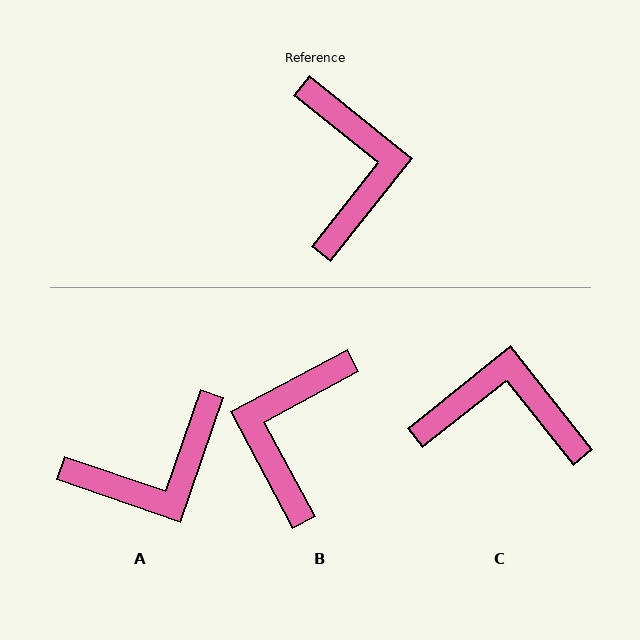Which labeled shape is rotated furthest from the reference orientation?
B, about 157 degrees away.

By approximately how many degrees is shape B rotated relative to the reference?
Approximately 157 degrees counter-clockwise.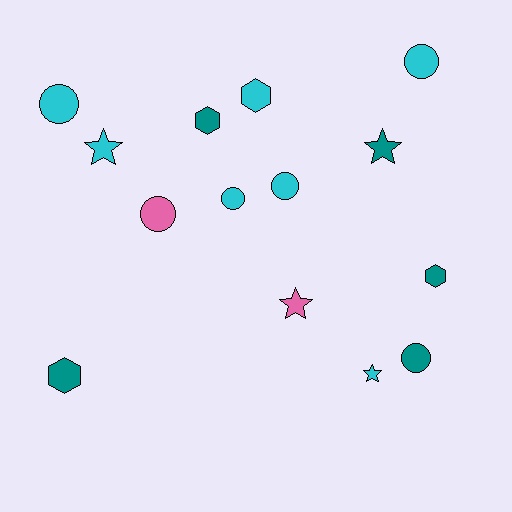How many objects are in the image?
There are 14 objects.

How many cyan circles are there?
There are 4 cyan circles.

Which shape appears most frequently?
Circle, with 6 objects.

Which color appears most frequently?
Cyan, with 7 objects.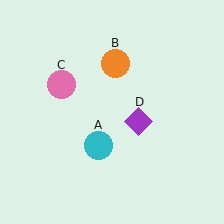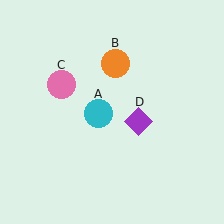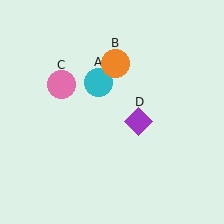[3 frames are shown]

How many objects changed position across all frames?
1 object changed position: cyan circle (object A).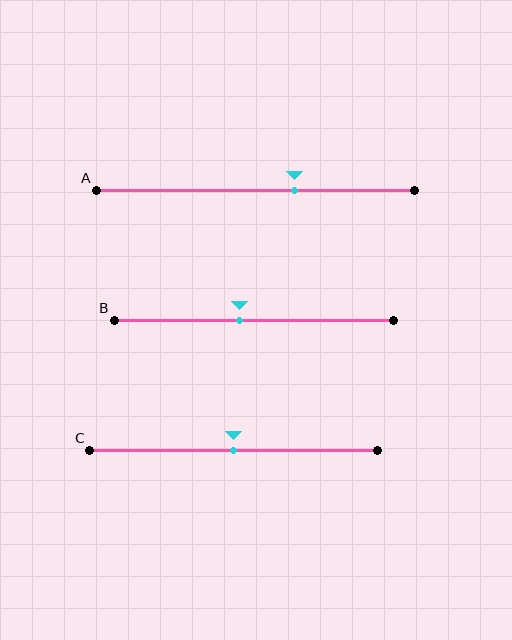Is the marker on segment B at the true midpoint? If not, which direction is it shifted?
No, the marker on segment B is shifted to the left by about 5% of the segment length.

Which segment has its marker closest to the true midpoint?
Segment C has its marker closest to the true midpoint.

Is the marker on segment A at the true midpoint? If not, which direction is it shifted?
No, the marker on segment A is shifted to the right by about 12% of the segment length.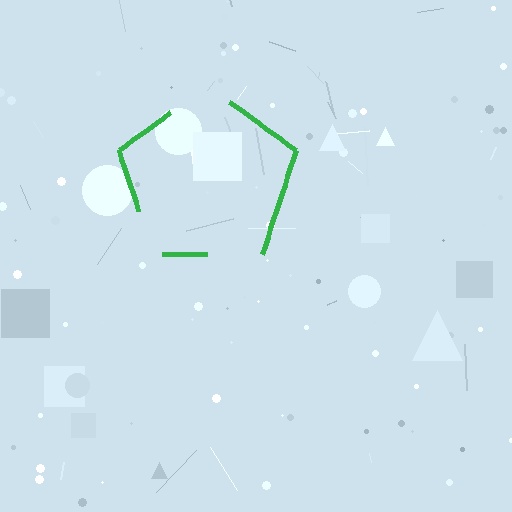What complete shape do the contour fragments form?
The contour fragments form a pentagon.